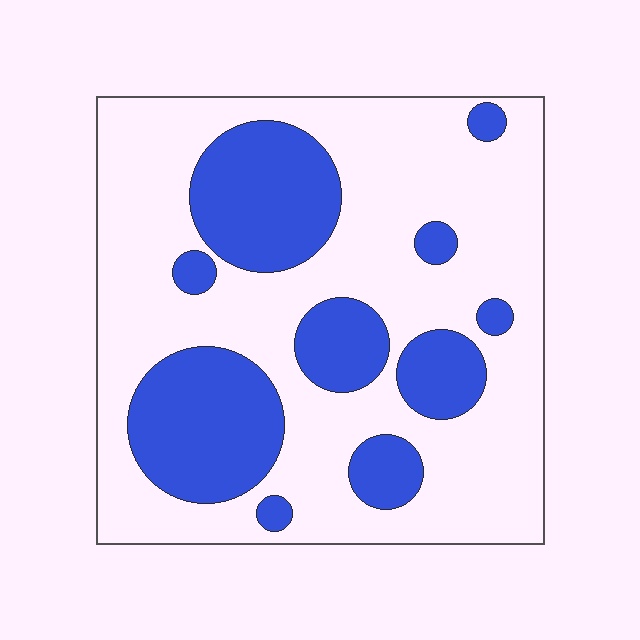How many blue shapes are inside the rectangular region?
10.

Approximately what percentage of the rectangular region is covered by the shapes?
Approximately 30%.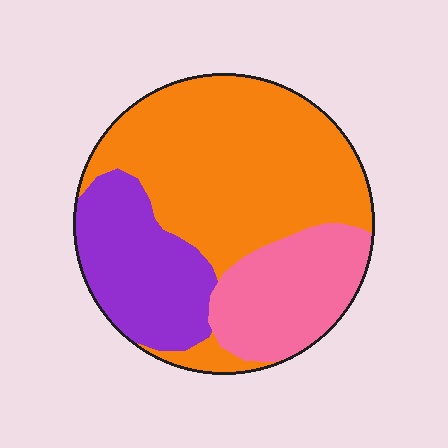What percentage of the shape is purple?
Purple covers 24% of the shape.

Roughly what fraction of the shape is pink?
Pink takes up about one fifth (1/5) of the shape.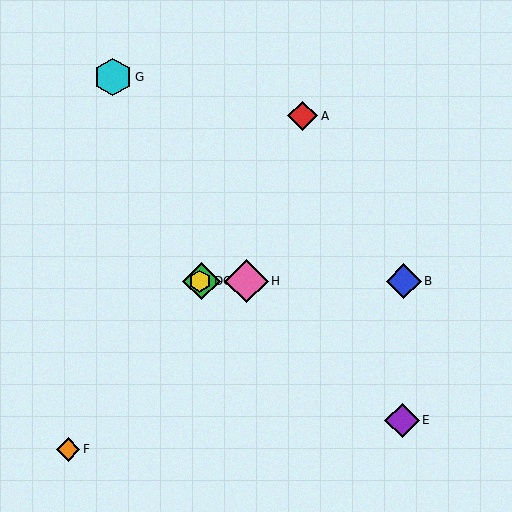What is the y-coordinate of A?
Object A is at y≈116.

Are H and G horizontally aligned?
No, H is at y≈281 and G is at y≈77.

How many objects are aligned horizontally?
4 objects (B, C, D, H) are aligned horizontally.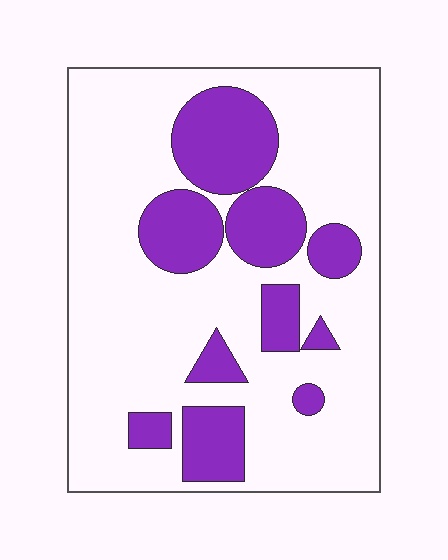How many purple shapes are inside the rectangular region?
10.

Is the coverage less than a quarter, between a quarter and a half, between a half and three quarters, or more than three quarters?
Between a quarter and a half.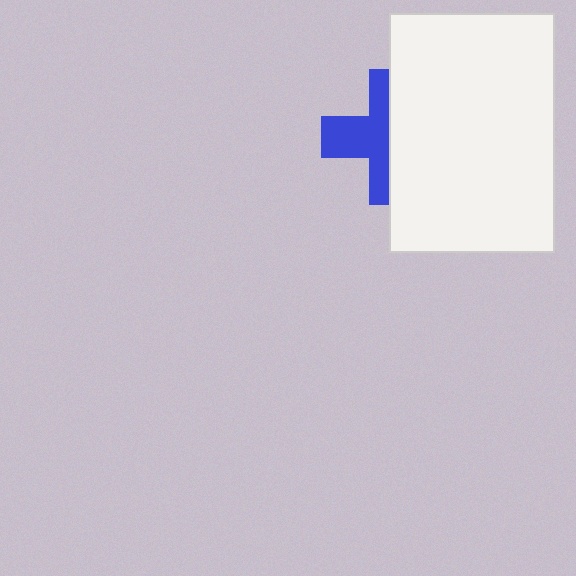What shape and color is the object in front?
The object in front is a white rectangle.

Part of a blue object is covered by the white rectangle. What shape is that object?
It is a cross.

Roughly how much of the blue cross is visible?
About half of it is visible (roughly 49%).